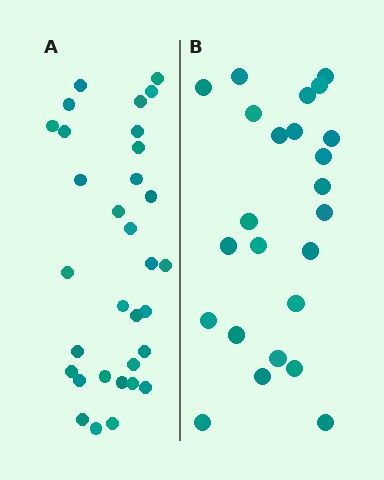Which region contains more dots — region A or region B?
Region A (the left region) has more dots.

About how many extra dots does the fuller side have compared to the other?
Region A has roughly 8 or so more dots than region B.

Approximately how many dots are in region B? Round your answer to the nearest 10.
About 20 dots. (The exact count is 24, which rounds to 20.)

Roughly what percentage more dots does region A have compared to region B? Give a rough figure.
About 35% more.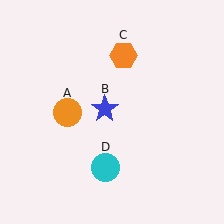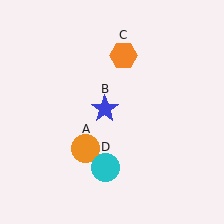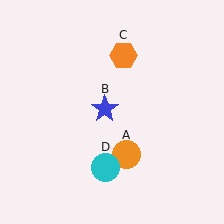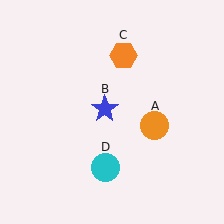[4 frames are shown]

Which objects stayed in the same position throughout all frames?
Blue star (object B) and orange hexagon (object C) and cyan circle (object D) remained stationary.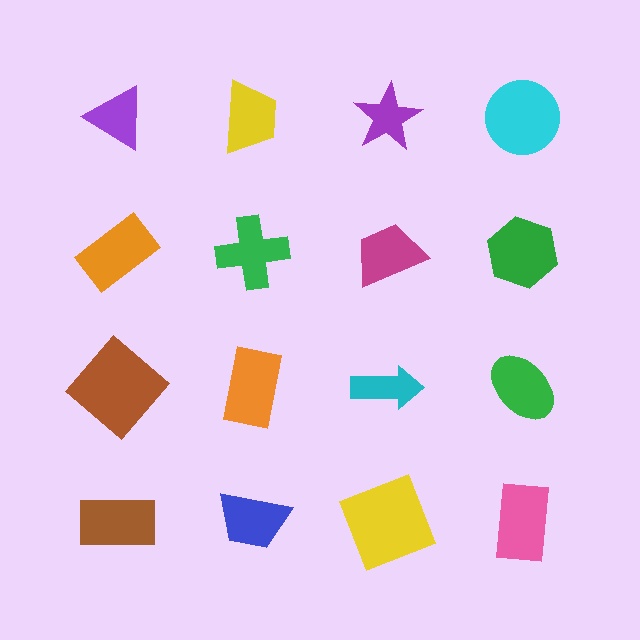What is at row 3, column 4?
A green ellipse.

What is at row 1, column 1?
A purple triangle.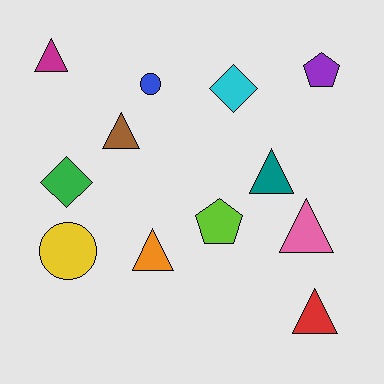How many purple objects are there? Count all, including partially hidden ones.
There is 1 purple object.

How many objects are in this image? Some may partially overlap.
There are 12 objects.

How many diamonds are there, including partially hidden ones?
There are 2 diamonds.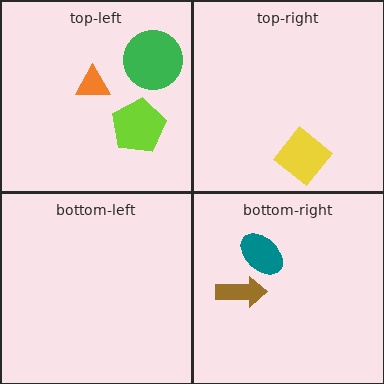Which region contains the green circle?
The top-left region.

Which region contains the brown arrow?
The bottom-right region.